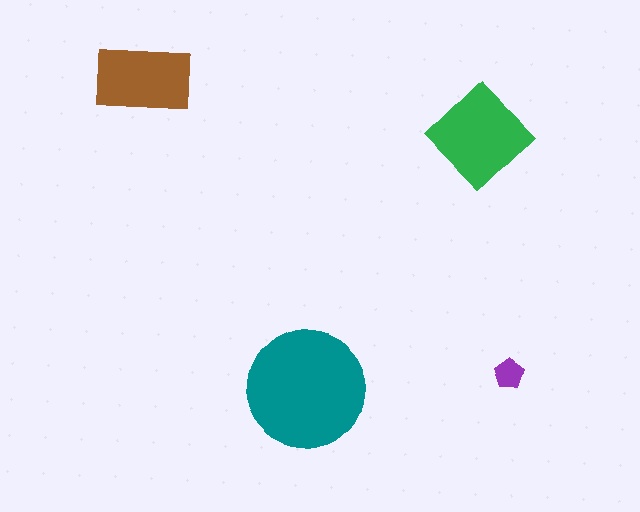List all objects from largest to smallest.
The teal circle, the green diamond, the brown rectangle, the purple pentagon.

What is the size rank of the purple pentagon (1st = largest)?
4th.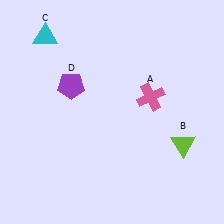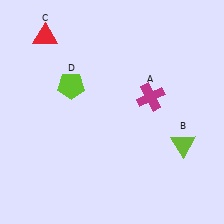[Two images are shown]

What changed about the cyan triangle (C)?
In Image 1, C is cyan. In Image 2, it changed to red.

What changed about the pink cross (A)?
In Image 1, A is pink. In Image 2, it changed to magenta.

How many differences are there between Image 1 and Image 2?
There are 3 differences between the two images.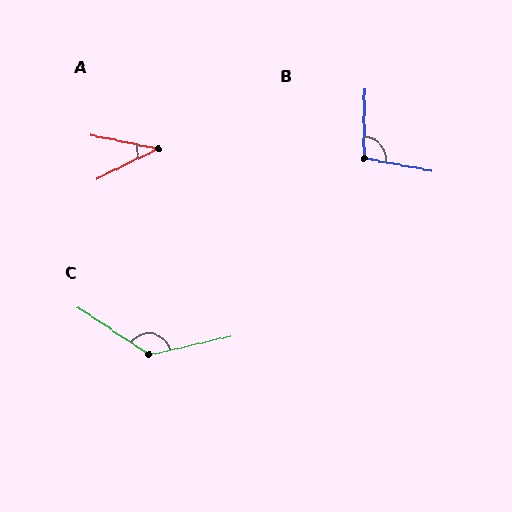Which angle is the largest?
C, at approximately 134 degrees.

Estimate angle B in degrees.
Approximately 100 degrees.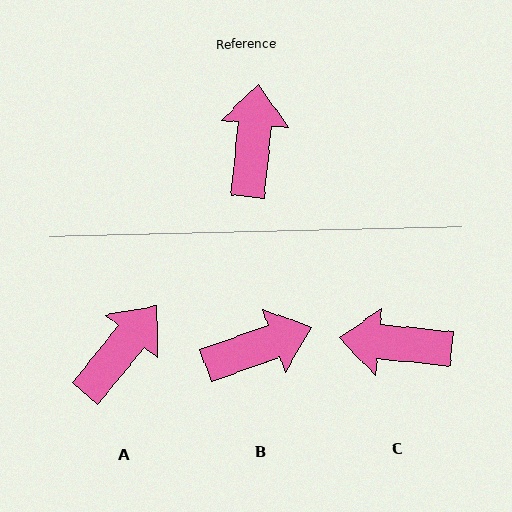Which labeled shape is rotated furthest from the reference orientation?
C, about 90 degrees away.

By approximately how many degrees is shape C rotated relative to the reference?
Approximately 90 degrees counter-clockwise.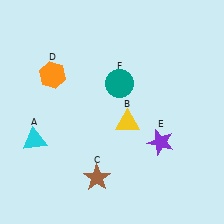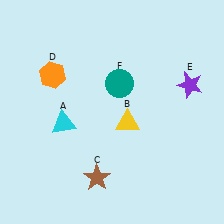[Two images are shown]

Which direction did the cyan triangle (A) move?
The cyan triangle (A) moved right.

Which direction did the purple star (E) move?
The purple star (E) moved up.